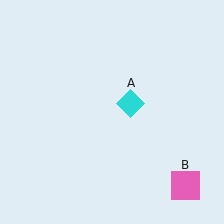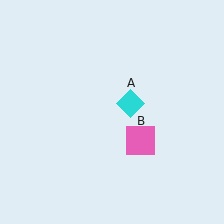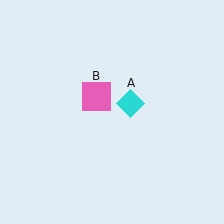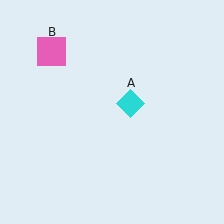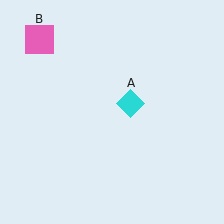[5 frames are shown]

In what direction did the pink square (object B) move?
The pink square (object B) moved up and to the left.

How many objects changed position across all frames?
1 object changed position: pink square (object B).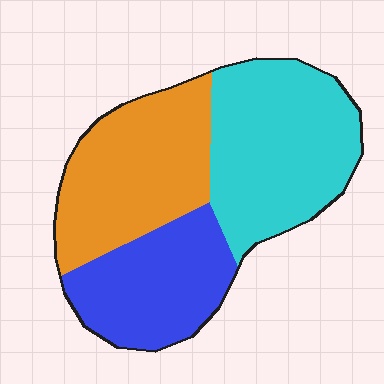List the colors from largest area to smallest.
From largest to smallest: cyan, orange, blue.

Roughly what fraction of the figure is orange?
Orange takes up between a quarter and a half of the figure.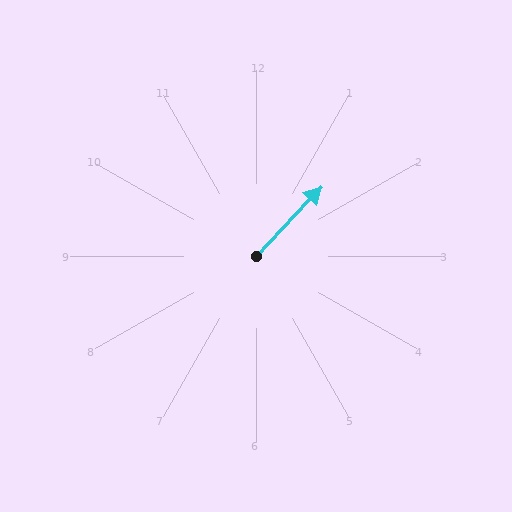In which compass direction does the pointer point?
Northeast.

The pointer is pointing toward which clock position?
Roughly 1 o'clock.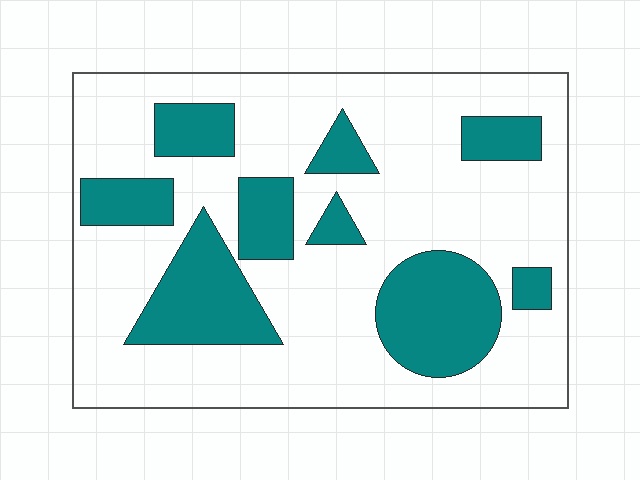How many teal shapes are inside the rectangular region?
9.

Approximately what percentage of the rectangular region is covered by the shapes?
Approximately 30%.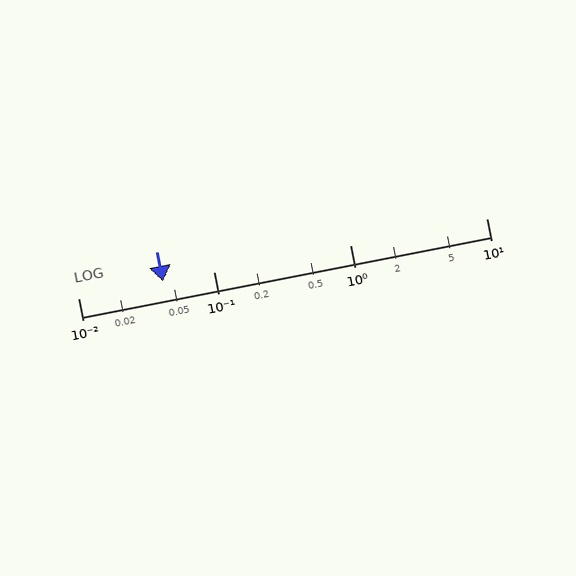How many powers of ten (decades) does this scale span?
The scale spans 3 decades, from 0.01 to 10.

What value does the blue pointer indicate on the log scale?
The pointer indicates approximately 0.042.